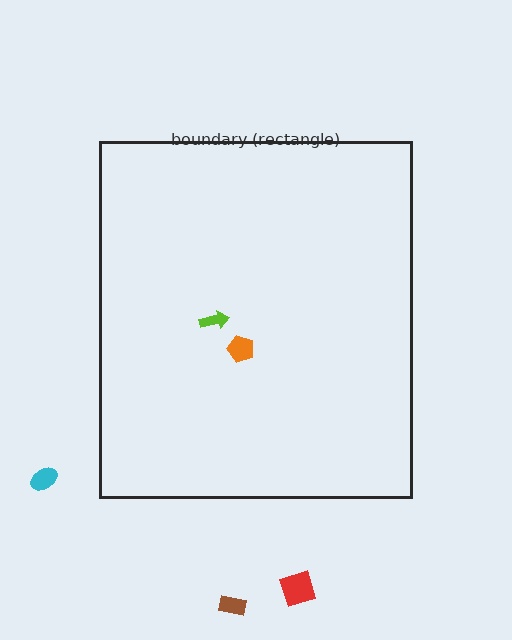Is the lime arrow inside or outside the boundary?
Inside.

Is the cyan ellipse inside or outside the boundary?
Outside.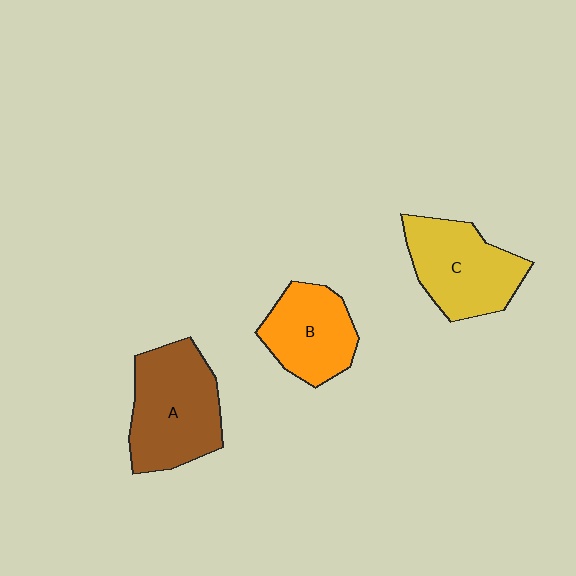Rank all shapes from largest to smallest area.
From largest to smallest: A (brown), C (yellow), B (orange).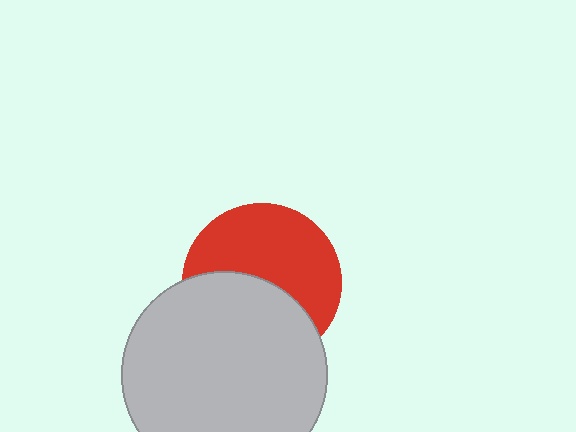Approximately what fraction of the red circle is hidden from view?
Roughly 45% of the red circle is hidden behind the light gray circle.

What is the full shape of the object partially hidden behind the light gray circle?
The partially hidden object is a red circle.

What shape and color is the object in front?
The object in front is a light gray circle.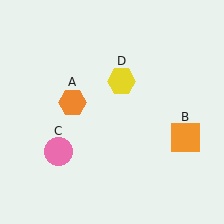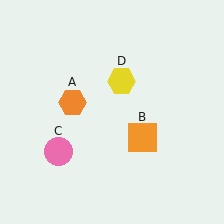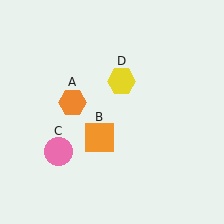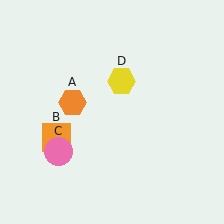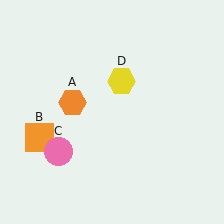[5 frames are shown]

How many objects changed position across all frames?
1 object changed position: orange square (object B).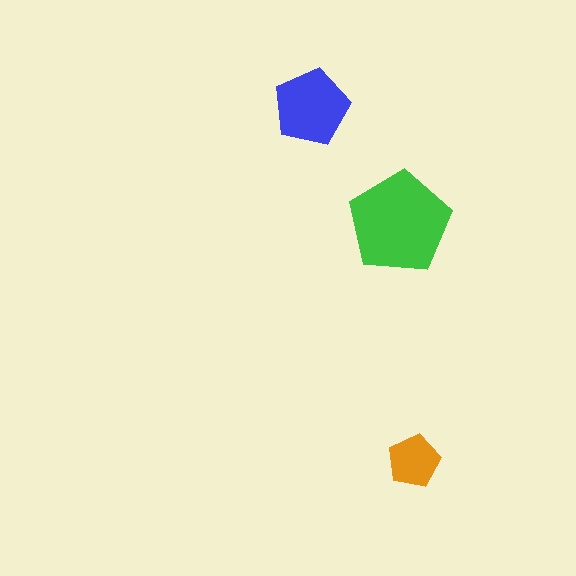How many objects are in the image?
There are 3 objects in the image.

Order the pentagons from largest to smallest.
the green one, the blue one, the orange one.